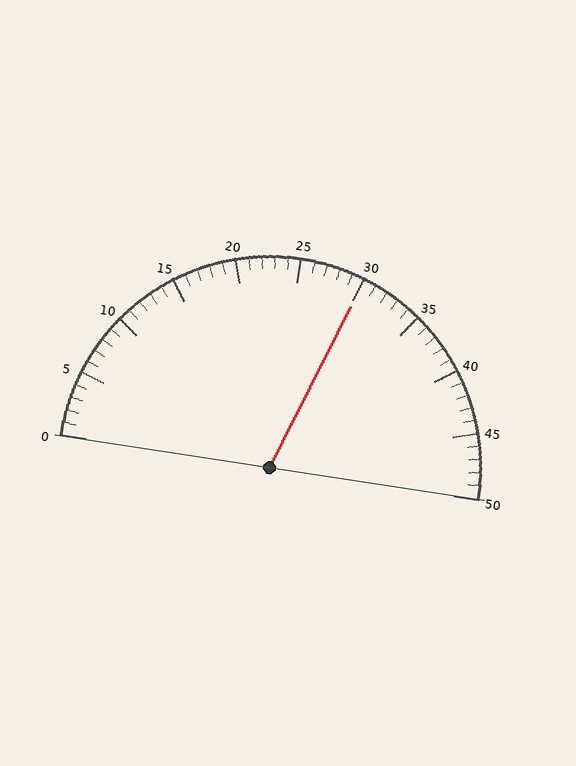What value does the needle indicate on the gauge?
The needle indicates approximately 30.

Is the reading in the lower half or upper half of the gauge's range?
The reading is in the upper half of the range (0 to 50).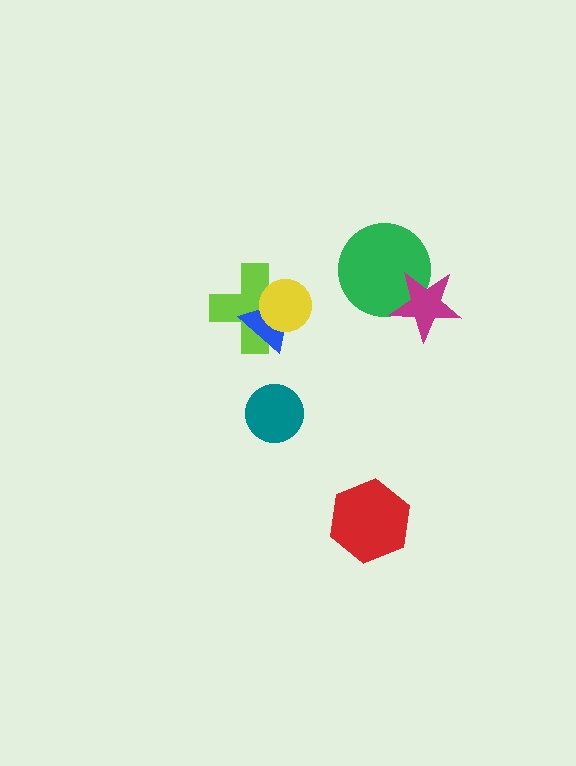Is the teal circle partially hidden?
No, no other shape covers it.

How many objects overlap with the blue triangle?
2 objects overlap with the blue triangle.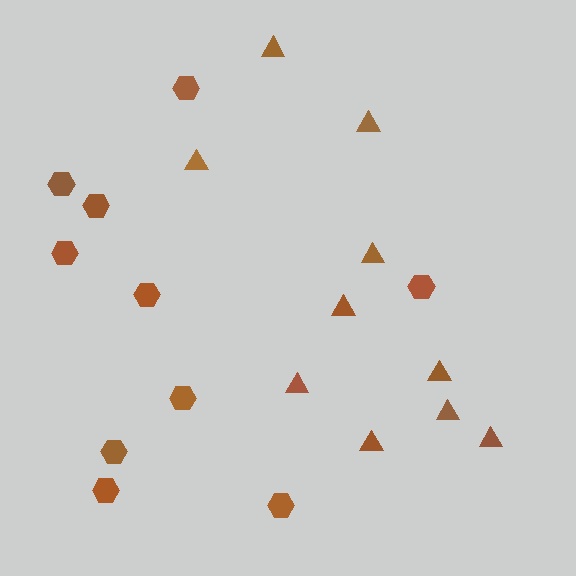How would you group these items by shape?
There are 2 groups: one group of triangles (10) and one group of hexagons (10).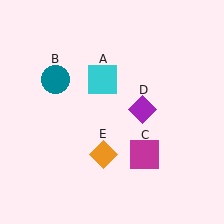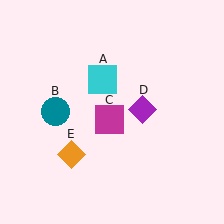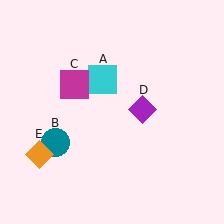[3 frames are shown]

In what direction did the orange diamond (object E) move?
The orange diamond (object E) moved left.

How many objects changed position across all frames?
3 objects changed position: teal circle (object B), magenta square (object C), orange diamond (object E).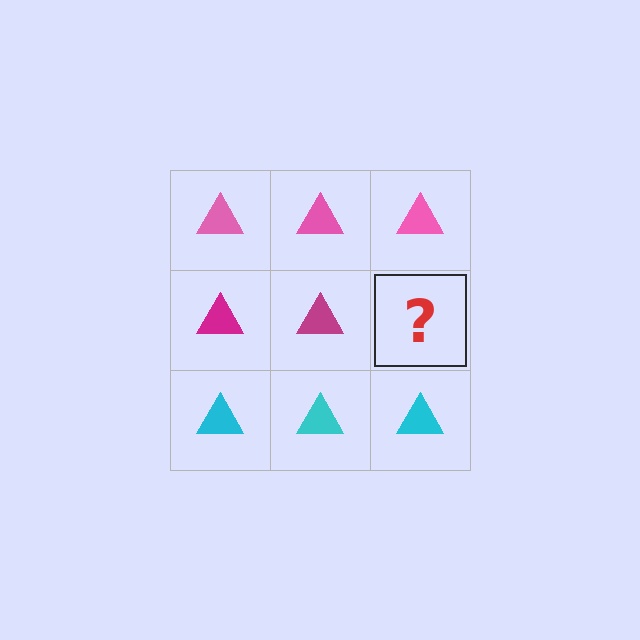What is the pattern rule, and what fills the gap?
The rule is that each row has a consistent color. The gap should be filled with a magenta triangle.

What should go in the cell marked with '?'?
The missing cell should contain a magenta triangle.